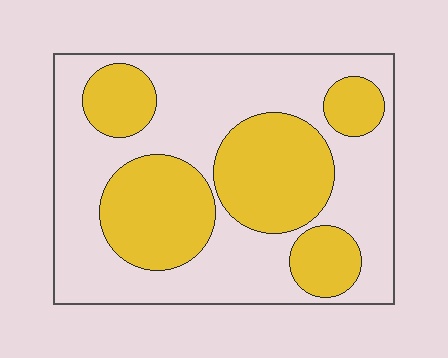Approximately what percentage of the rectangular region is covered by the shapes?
Approximately 40%.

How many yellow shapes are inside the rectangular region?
5.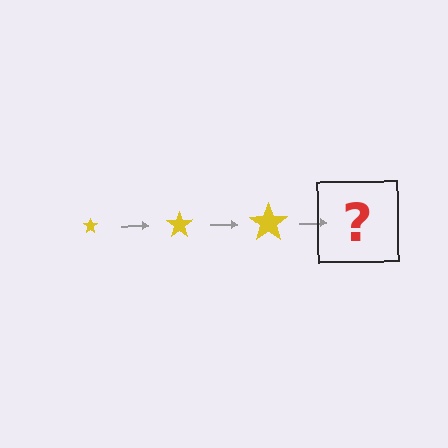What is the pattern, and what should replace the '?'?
The pattern is that the star gets progressively larger each step. The '?' should be a yellow star, larger than the previous one.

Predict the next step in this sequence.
The next step is a yellow star, larger than the previous one.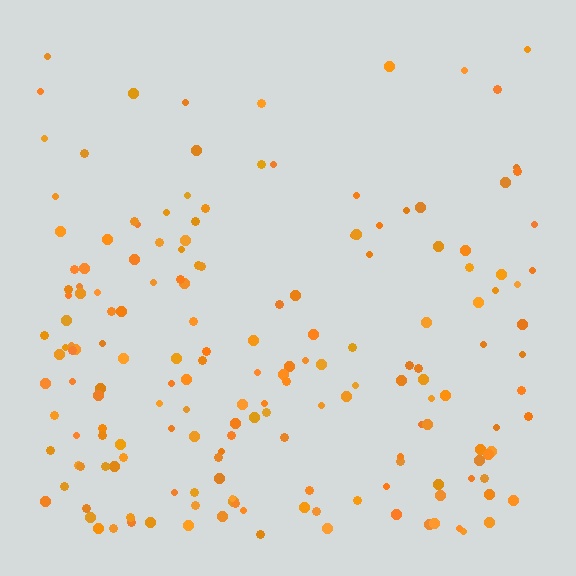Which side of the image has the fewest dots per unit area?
The top.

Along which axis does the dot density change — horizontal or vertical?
Vertical.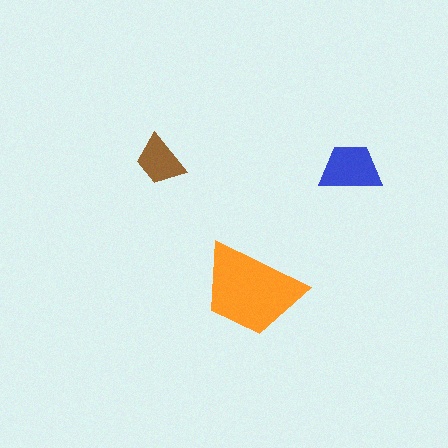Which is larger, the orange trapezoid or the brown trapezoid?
The orange one.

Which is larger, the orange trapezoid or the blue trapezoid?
The orange one.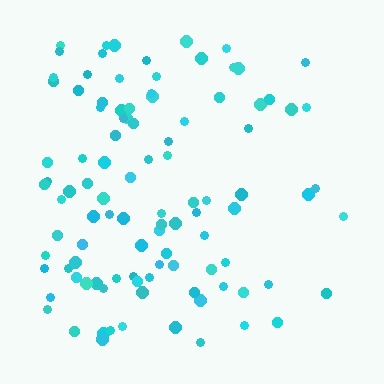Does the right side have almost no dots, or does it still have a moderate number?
Still a moderate number, just noticeably fewer than the left.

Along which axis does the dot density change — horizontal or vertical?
Horizontal.